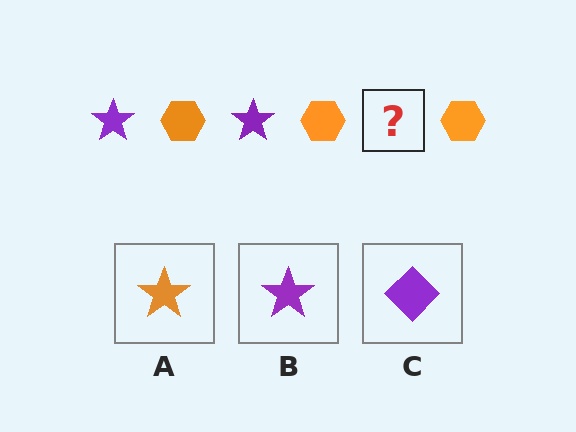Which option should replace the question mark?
Option B.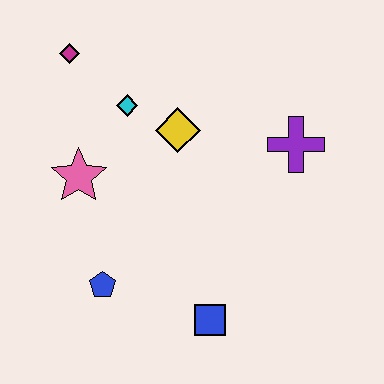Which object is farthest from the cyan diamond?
The blue square is farthest from the cyan diamond.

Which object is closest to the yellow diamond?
The cyan diamond is closest to the yellow diamond.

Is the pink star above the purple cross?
No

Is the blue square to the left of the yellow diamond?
No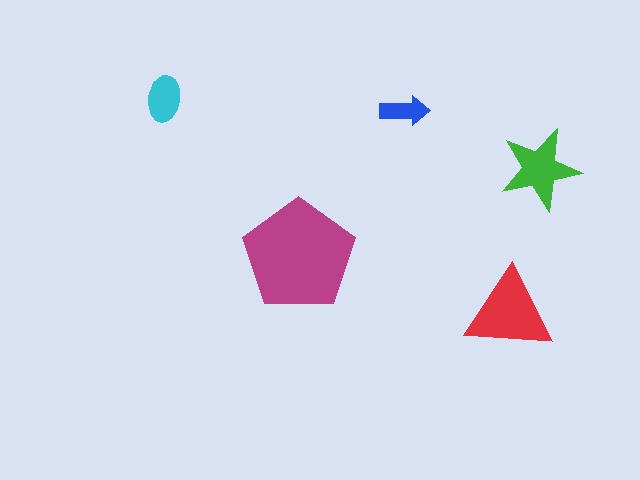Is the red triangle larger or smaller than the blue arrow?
Larger.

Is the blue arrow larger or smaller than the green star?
Smaller.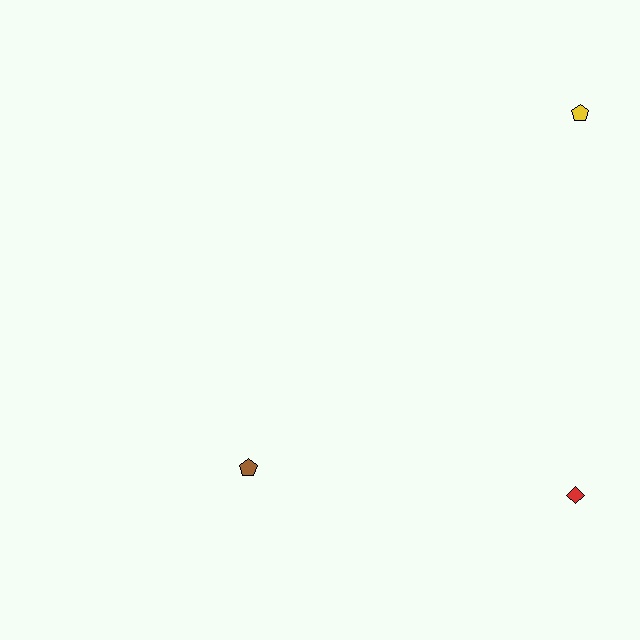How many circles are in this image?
There are no circles.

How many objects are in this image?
There are 3 objects.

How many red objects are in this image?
There is 1 red object.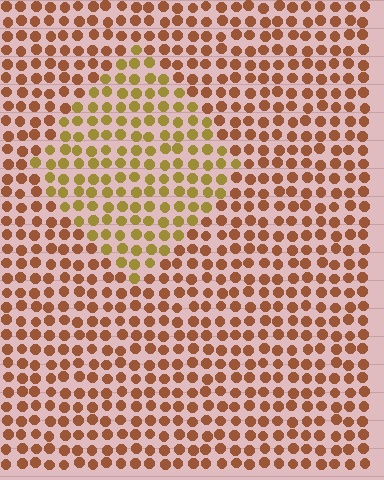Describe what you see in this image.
The image is filled with small brown elements in a uniform arrangement. A diamond-shaped region is visible where the elements are tinted to a slightly different hue, forming a subtle color boundary.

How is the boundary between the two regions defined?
The boundary is defined purely by a slight shift in hue (about 34 degrees). Spacing, size, and orientation are identical on both sides.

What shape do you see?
I see a diamond.